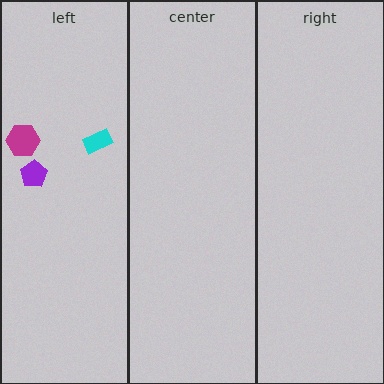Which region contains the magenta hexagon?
The left region.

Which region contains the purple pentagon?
The left region.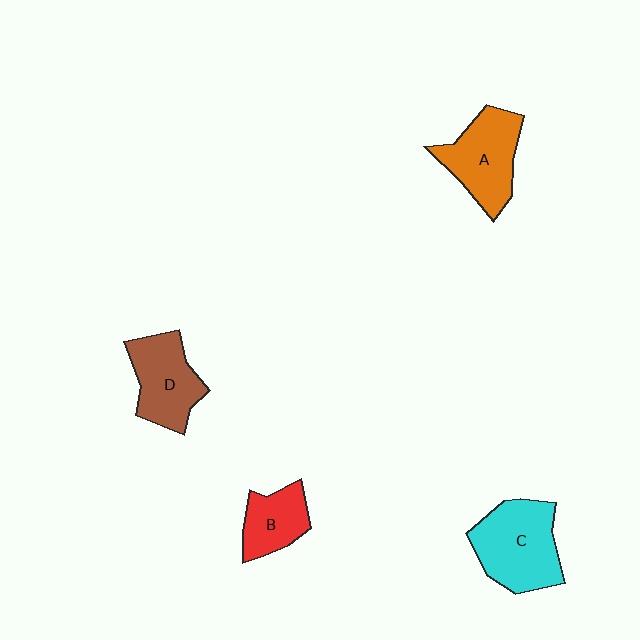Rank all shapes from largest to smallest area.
From largest to smallest: C (cyan), A (orange), D (brown), B (red).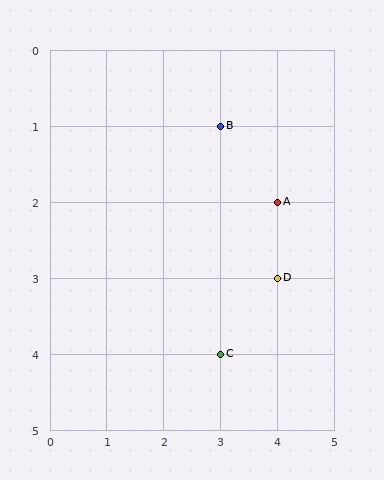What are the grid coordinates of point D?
Point D is at grid coordinates (4, 3).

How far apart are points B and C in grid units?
Points B and C are 3 rows apart.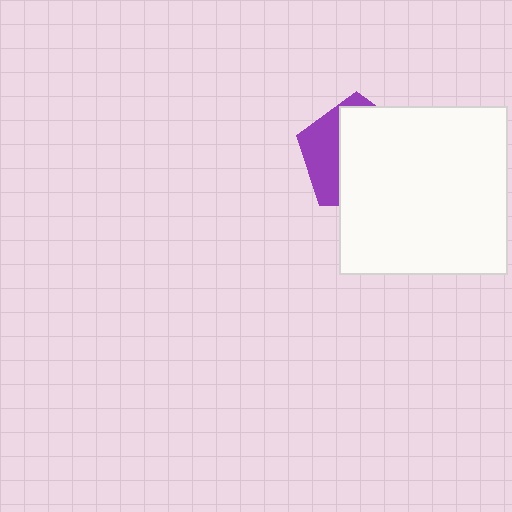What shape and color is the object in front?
The object in front is a white square.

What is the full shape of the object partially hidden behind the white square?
The partially hidden object is a purple pentagon.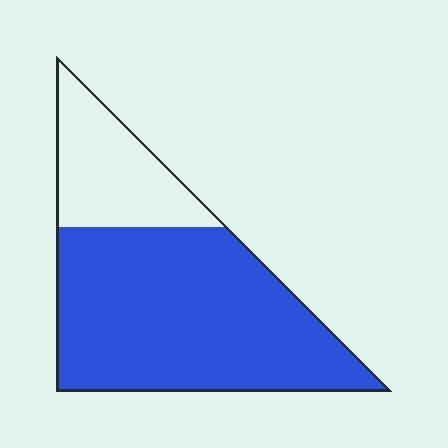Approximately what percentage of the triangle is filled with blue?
Approximately 75%.